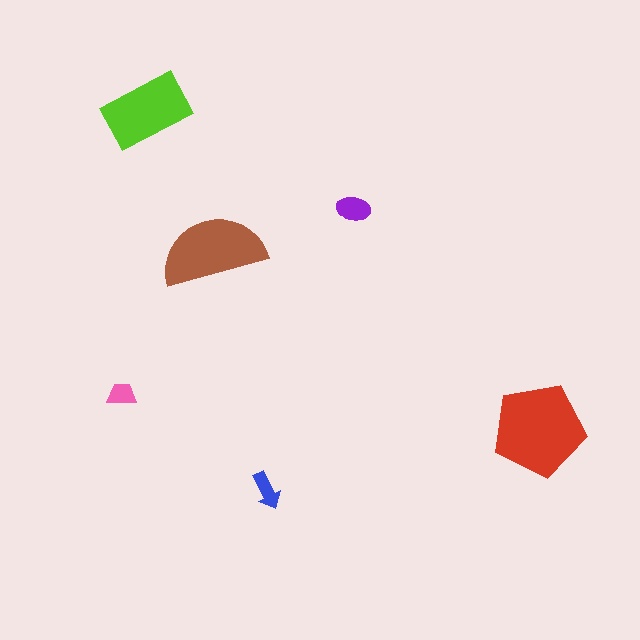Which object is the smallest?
The pink trapezoid.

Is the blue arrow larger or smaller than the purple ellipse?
Smaller.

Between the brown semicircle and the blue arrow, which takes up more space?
The brown semicircle.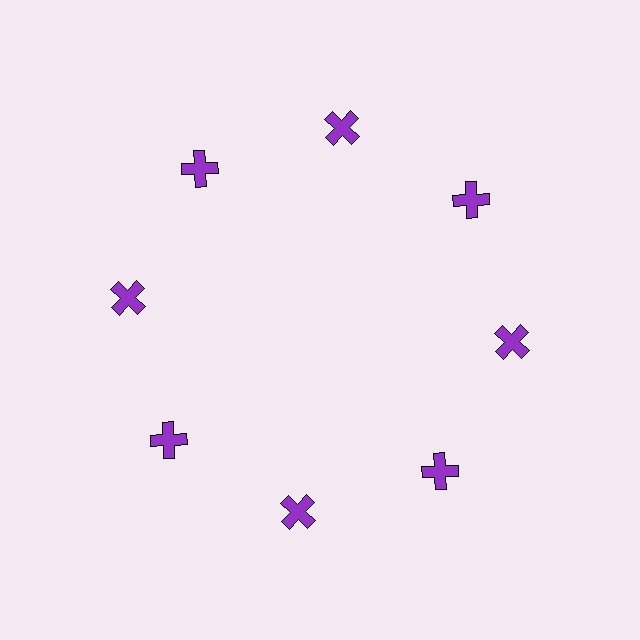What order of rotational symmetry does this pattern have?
This pattern has 8-fold rotational symmetry.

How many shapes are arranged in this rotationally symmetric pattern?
There are 8 shapes, arranged in 8 groups of 1.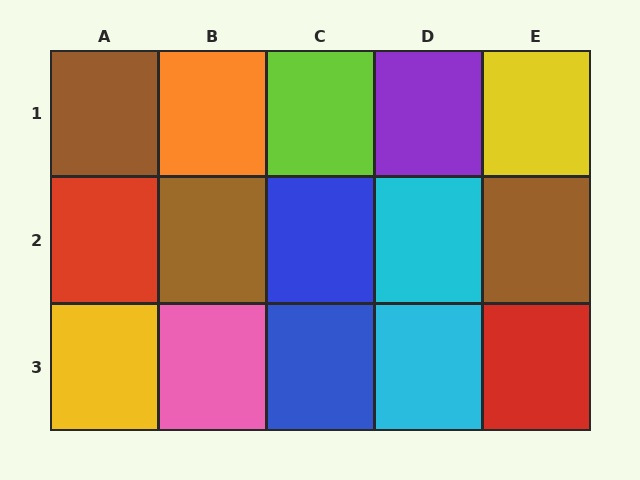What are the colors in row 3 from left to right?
Yellow, pink, blue, cyan, red.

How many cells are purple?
1 cell is purple.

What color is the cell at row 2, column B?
Brown.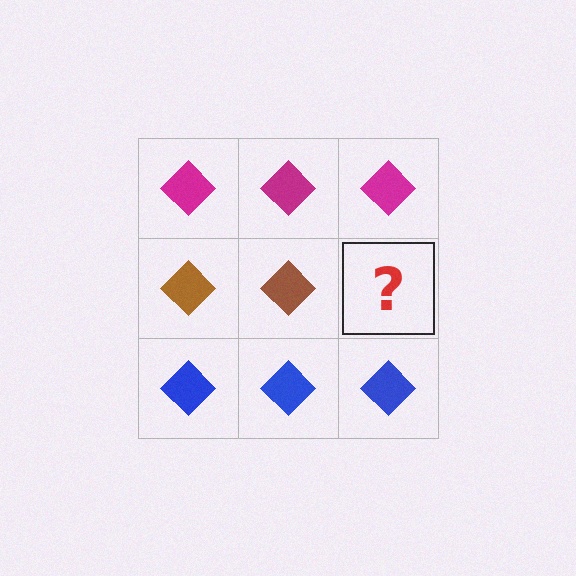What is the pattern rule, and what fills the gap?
The rule is that each row has a consistent color. The gap should be filled with a brown diamond.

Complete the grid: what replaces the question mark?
The question mark should be replaced with a brown diamond.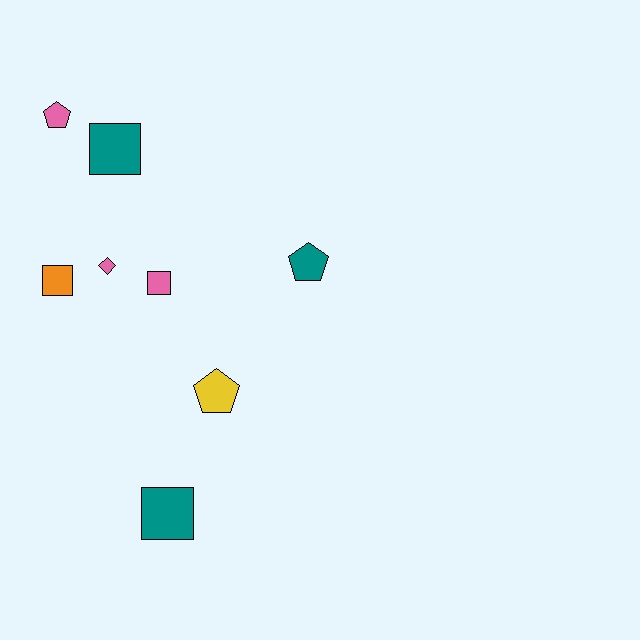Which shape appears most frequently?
Square, with 4 objects.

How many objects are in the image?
There are 8 objects.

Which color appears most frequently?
Teal, with 3 objects.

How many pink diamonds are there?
There is 1 pink diamond.